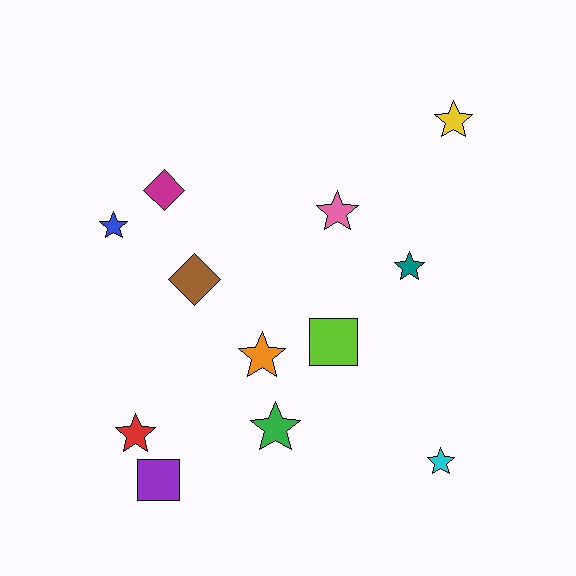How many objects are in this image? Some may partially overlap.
There are 12 objects.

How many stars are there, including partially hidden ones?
There are 8 stars.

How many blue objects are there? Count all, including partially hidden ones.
There is 1 blue object.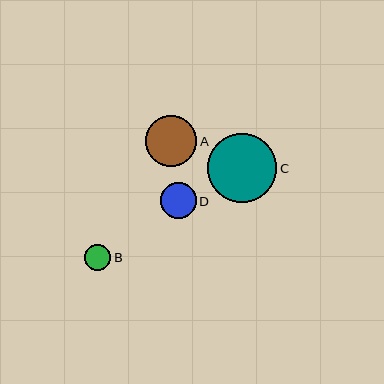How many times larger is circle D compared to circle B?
Circle D is approximately 1.4 times the size of circle B.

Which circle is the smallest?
Circle B is the smallest with a size of approximately 26 pixels.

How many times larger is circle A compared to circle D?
Circle A is approximately 1.4 times the size of circle D.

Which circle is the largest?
Circle C is the largest with a size of approximately 69 pixels.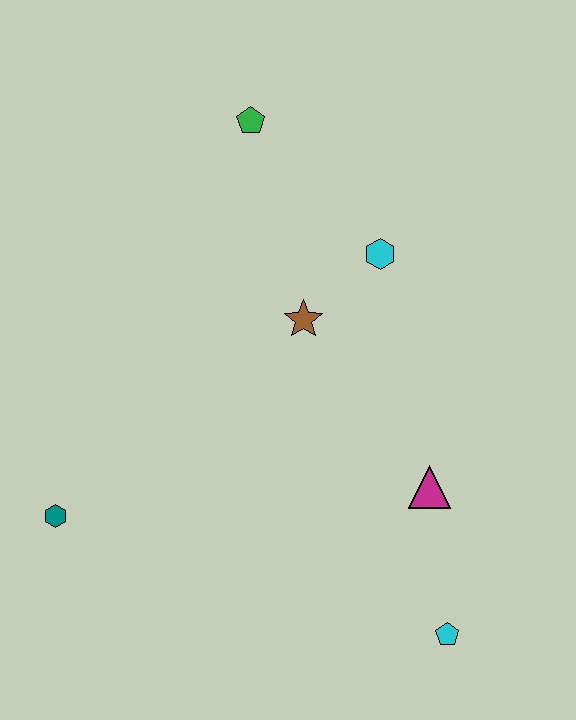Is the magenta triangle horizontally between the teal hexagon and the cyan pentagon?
Yes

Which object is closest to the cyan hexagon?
The brown star is closest to the cyan hexagon.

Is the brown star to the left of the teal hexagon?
No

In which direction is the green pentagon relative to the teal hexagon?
The green pentagon is above the teal hexagon.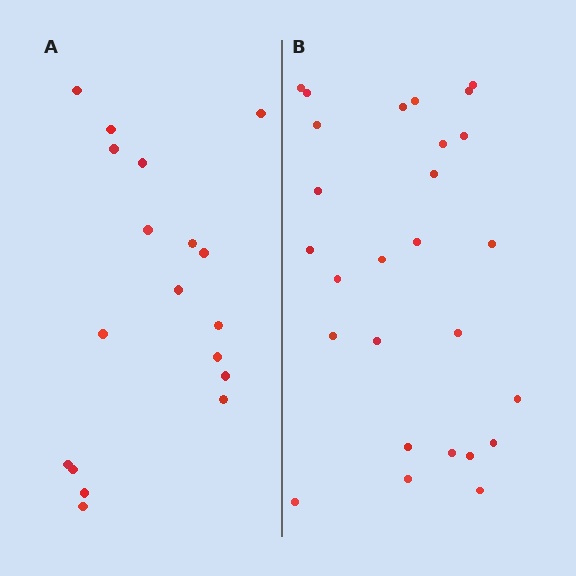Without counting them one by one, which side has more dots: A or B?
Region B (the right region) has more dots.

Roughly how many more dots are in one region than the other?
Region B has roughly 8 or so more dots than region A.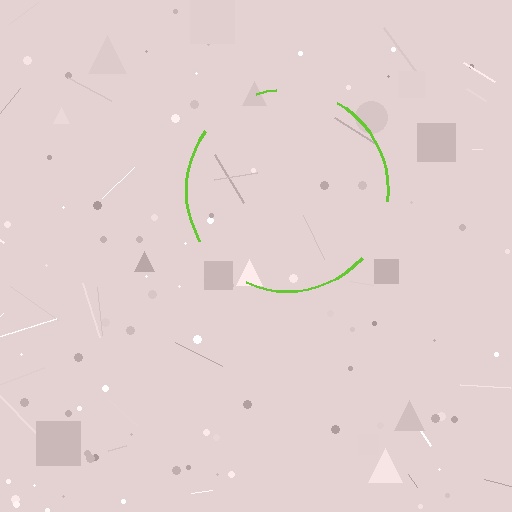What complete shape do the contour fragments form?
The contour fragments form a circle.